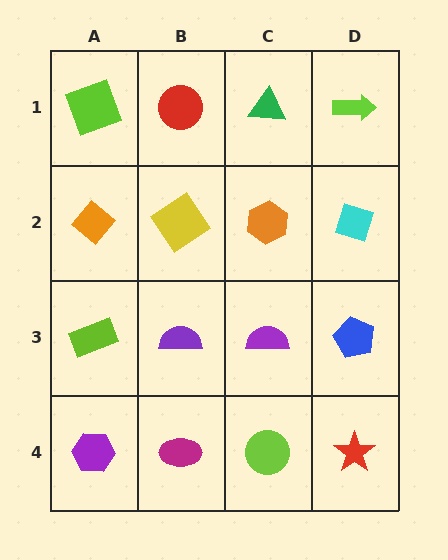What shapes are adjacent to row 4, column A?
A lime rectangle (row 3, column A), a magenta ellipse (row 4, column B).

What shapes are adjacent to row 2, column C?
A green triangle (row 1, column C), a purple semicircle (row 3, column C), a yellow diamond (row 2, column B), a cyan diamond (row 2, column D).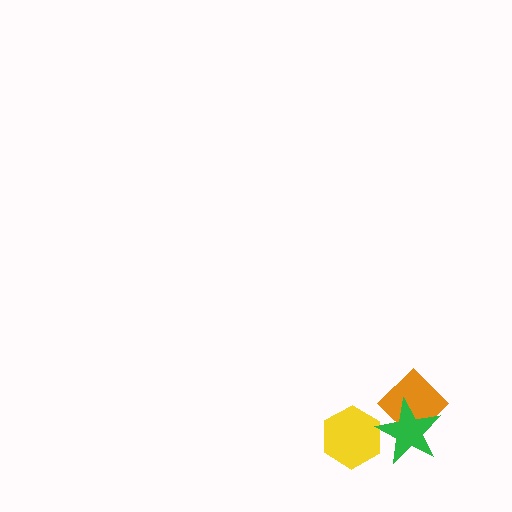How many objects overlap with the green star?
2 objects overlap with the green star.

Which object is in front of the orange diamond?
The green star is in front of the orange diamond.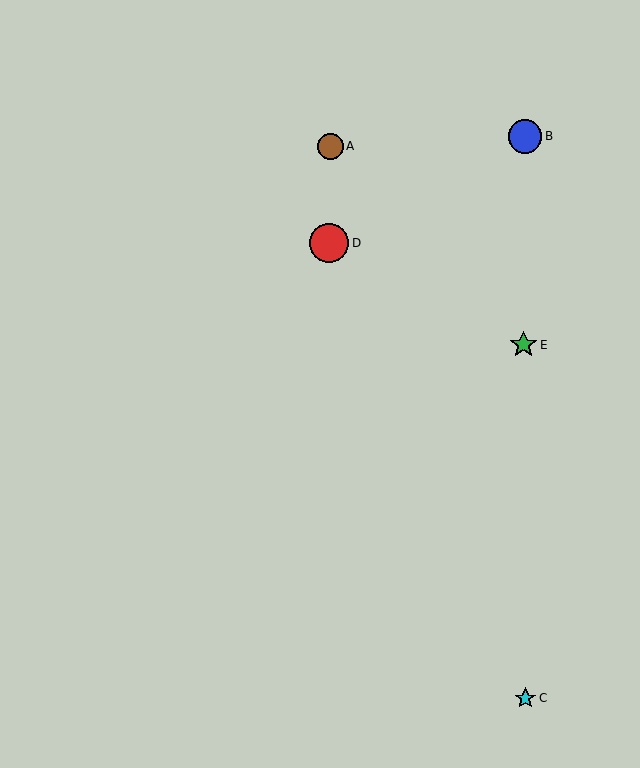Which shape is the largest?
The red circle (labeled D) is the largest.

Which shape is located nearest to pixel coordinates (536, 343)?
The green star (labeled E) at (524, 345) is nearest to that location.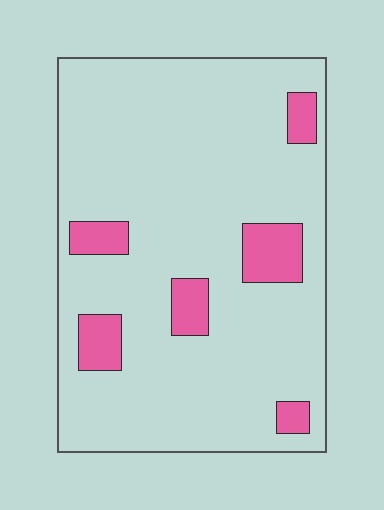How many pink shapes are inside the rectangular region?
6.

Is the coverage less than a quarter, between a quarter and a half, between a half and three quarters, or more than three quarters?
Less than a quarter.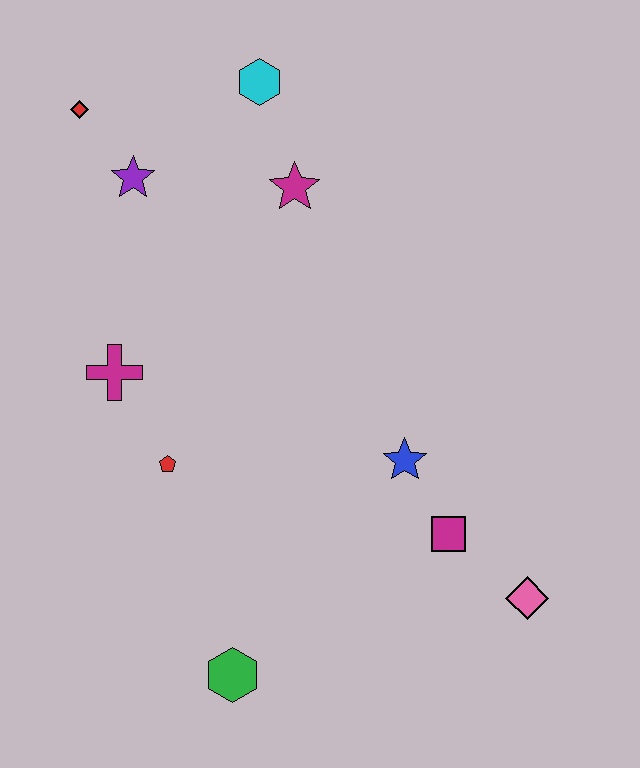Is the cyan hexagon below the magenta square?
No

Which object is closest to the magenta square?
The blue star is closest to the magenta square.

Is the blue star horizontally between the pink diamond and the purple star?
Yes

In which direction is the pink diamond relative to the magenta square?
The pink diamond is to the right of the magenta square.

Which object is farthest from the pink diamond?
The red diamond is farthest from the pink diamond.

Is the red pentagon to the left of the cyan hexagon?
Yes